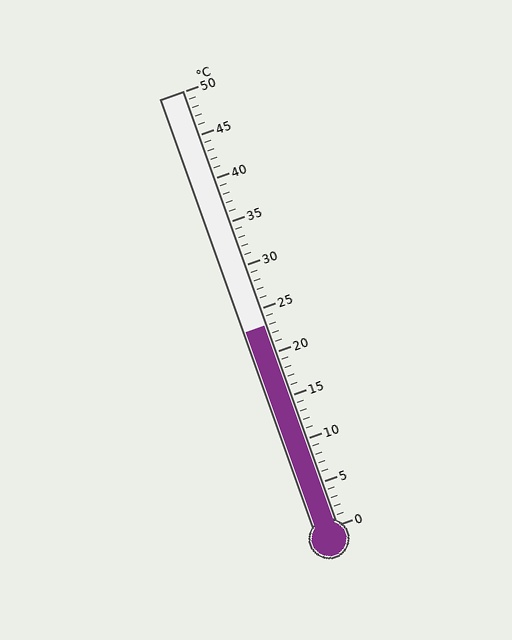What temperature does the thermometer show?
The thermometer shows approximately 23°C.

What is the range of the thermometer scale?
The thermometer scale ranges from 0°C to 50°C.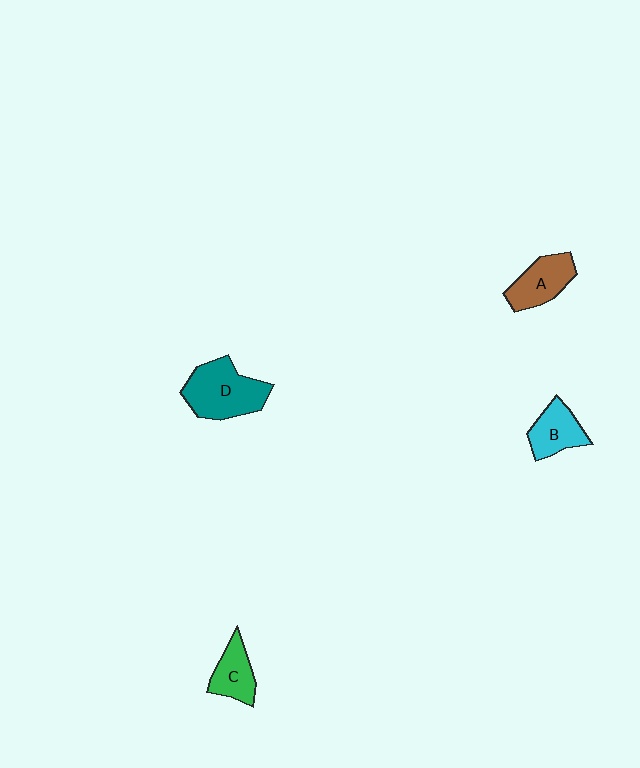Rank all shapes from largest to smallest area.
From largest to smallest: D (teal), A (brown), B (cyan), C (green).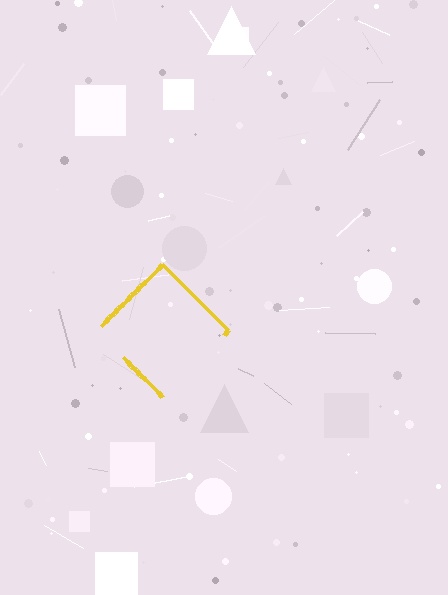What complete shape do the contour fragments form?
The contour fragments form a diamond.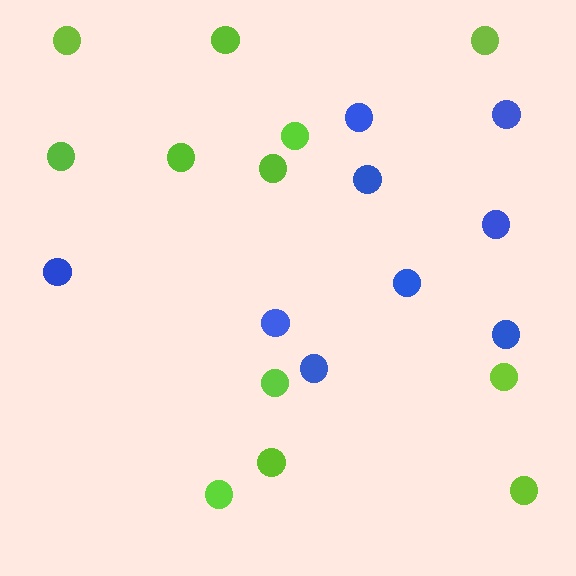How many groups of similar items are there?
There are 2 groups: one group of blue circles (9) and one group of lime circles (12).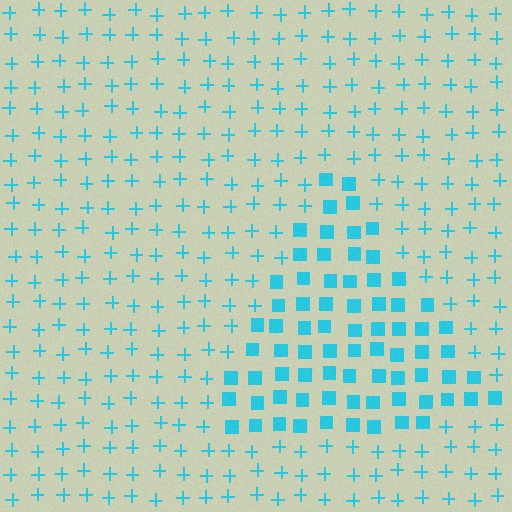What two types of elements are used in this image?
The image uses squares inside the triangle region and plus signs outside it.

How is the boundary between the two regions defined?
The boundary is defined by a change in element shape: squares inside vs. plus signs outside. All elements share the same color and spacing.